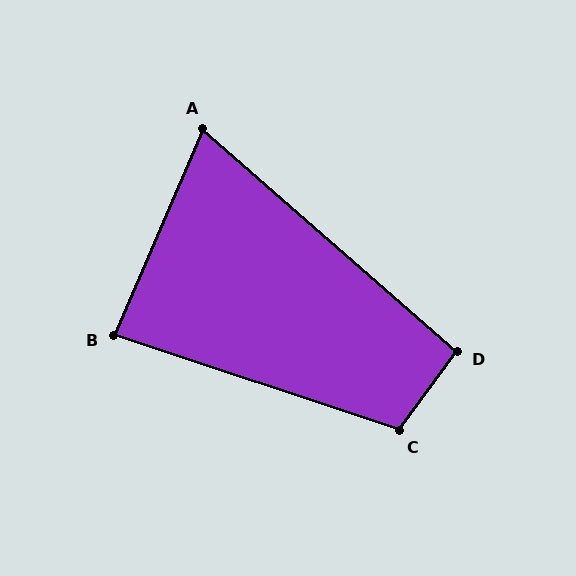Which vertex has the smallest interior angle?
A, at approximately 72 degrees.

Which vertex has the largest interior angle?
C, at approximately 108 degrees.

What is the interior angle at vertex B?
Approximately 85 degrees (approximately right).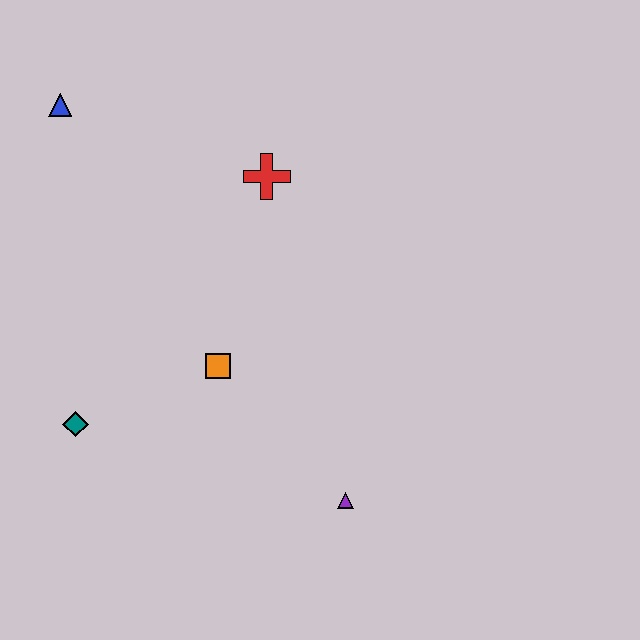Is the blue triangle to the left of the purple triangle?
Yes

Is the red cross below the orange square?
No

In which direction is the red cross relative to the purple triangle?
The red cross is above the purple triangle.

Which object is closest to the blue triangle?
The red cross is closest to the blue triangle.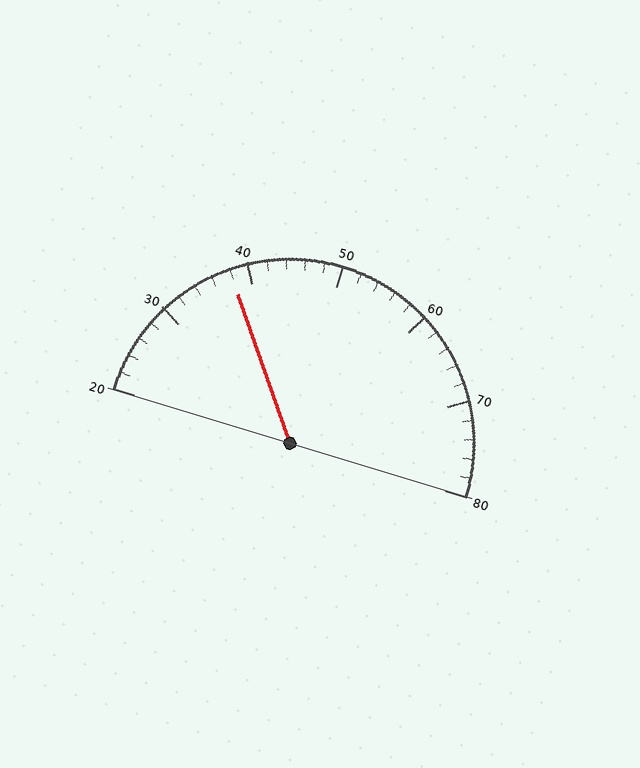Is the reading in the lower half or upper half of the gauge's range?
The reading is in the lower half of the range (20 to 80).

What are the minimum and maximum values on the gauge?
The gauge ranges from 20 to 80.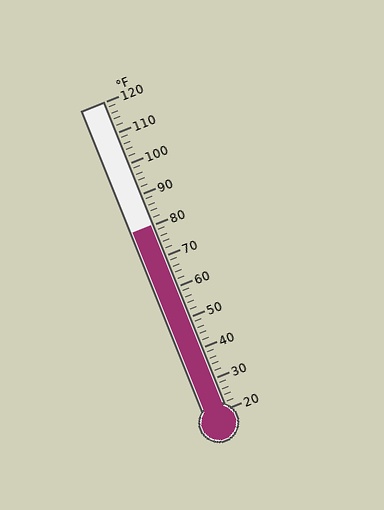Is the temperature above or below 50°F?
The temperature is above 50°F.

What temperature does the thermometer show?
The thermometer shows approximately 80°F.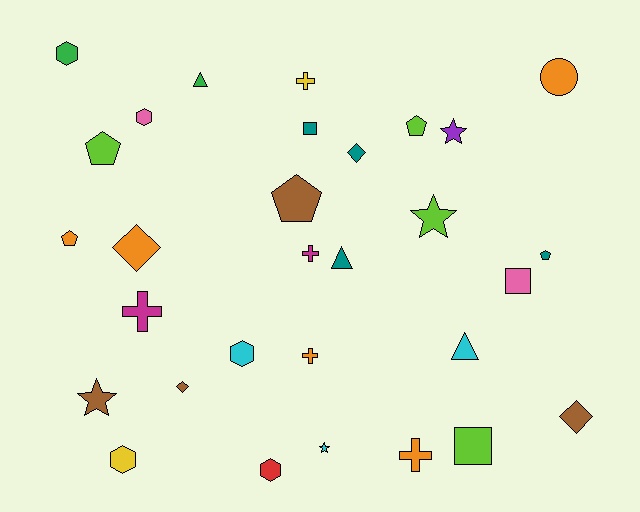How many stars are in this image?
There are 4 stars.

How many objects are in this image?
There are 30 objects.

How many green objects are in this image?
There are 2 green objects.